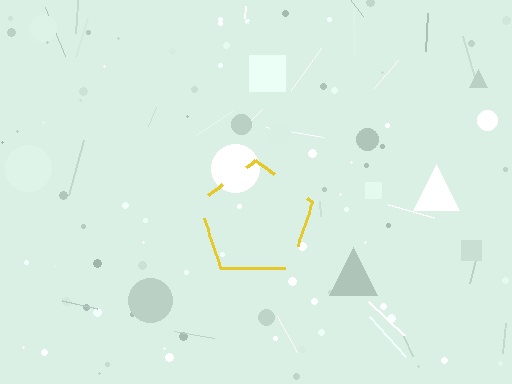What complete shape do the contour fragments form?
The contour fragments form a pentagon.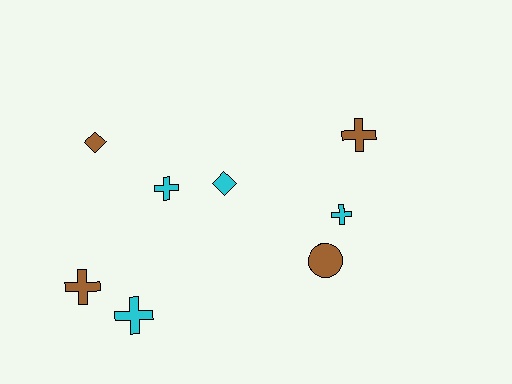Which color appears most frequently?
Cyan, with 4 objects.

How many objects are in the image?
There are 8 objects.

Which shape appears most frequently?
Cross, with 5 objects.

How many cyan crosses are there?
There are 3 cyan crosses.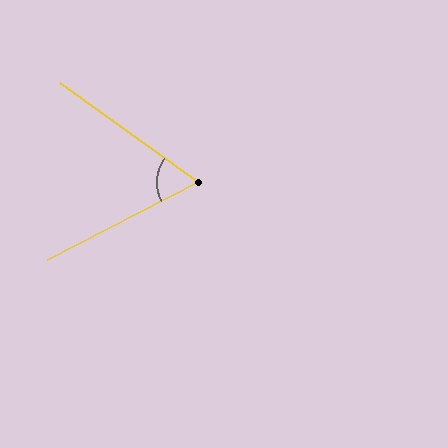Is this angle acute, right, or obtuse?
It is acute.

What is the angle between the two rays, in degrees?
Approximately 63 degrees.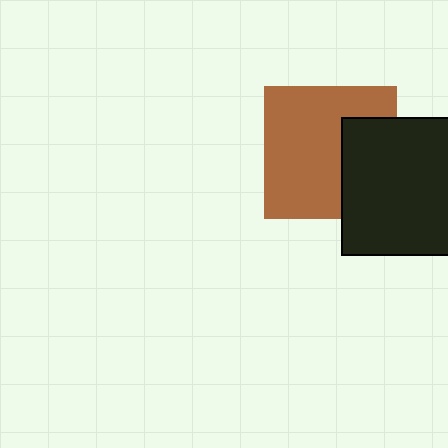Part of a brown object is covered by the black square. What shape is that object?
It is a square.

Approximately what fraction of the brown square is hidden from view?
Roughly 32% of the brown square is hidden behind the black square.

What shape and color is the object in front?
The object in front is a black square.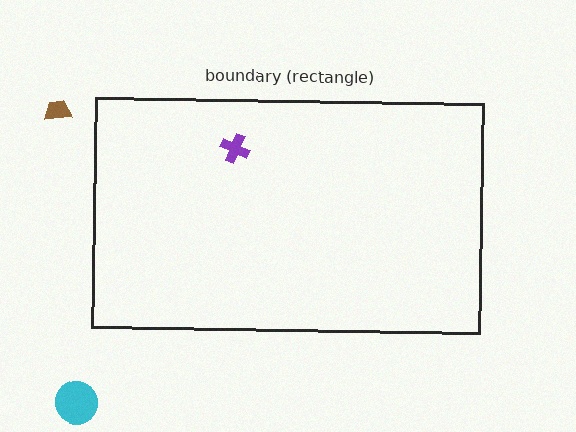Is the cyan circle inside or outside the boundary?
Outside.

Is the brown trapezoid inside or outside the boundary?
Outside.